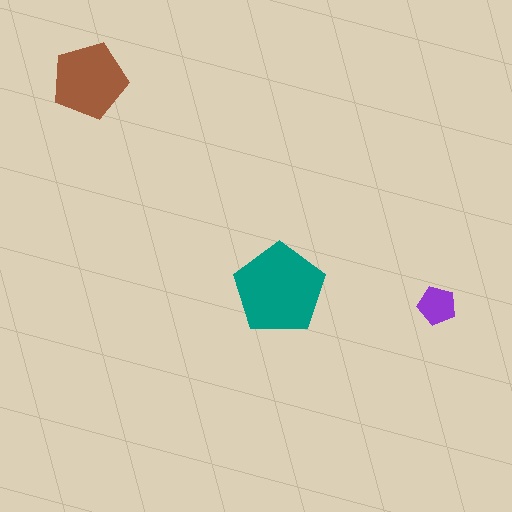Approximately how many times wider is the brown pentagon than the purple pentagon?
About 2 times wider.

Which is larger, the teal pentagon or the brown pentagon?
The teal one.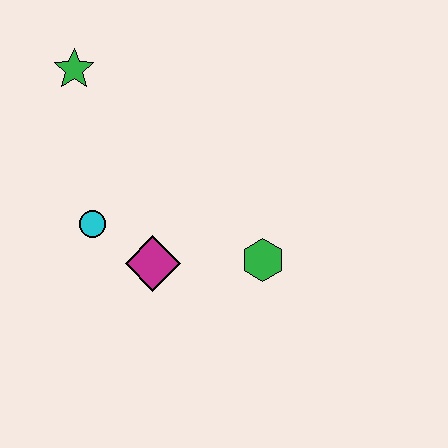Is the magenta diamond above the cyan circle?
No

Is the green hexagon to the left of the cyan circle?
No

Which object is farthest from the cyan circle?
The green hexagon is farthest from the cyan circle.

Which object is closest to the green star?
The cyan circle is closest to the green star.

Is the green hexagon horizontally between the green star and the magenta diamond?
No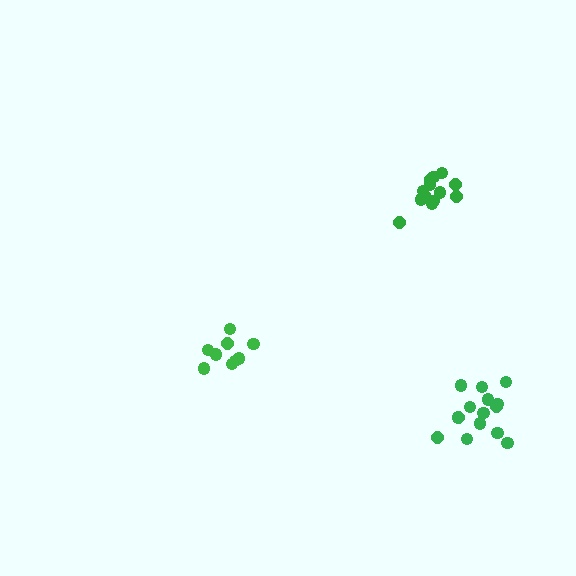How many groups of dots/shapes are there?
There are 3 groups.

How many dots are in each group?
Group 1: 9 dots, Group 2: 13 dots, Group 3: 15 dots (37 total).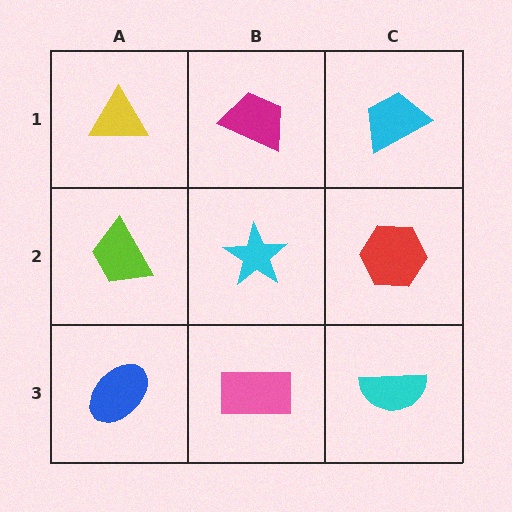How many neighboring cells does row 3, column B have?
3.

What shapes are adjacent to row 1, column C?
A red hexagon (row 2, column C), a magenta trapezoid (row 1, column B).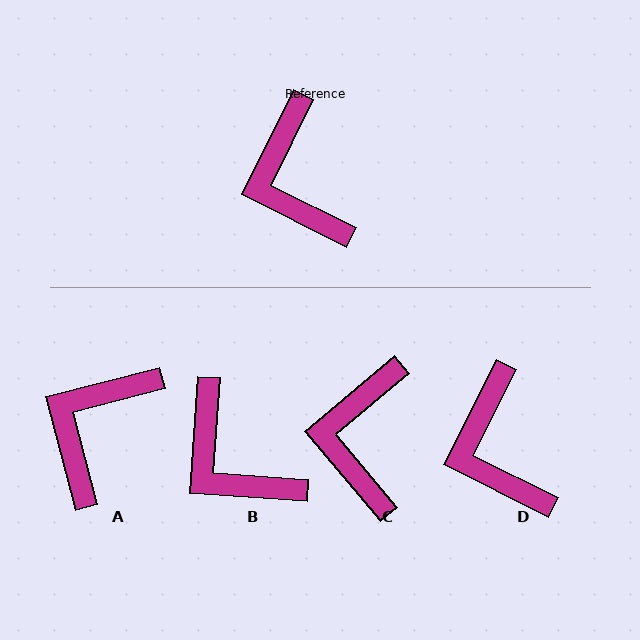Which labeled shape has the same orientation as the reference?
D.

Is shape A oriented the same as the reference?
No, it is off by about 49 degrees.